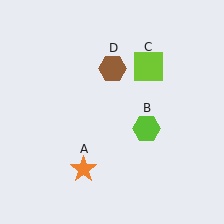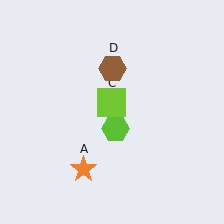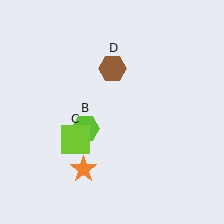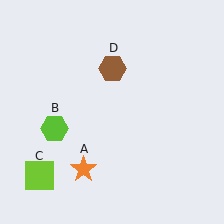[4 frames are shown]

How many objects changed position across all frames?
2 objects changed position: lime hexagon (object B), lime square (object C).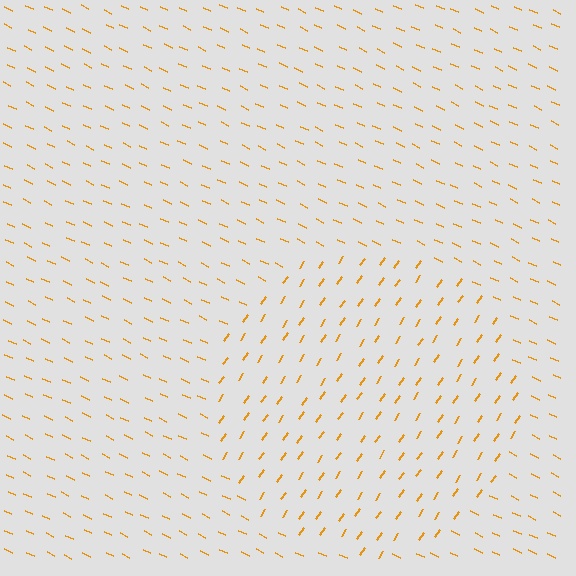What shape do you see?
I see a circle.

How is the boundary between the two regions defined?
The boundary is defined purely by a change in line orientation (approximately 81 degrees difference). All lines are the same color and thickness.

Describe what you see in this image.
The image is filled with small orange line segments. A circle region in the image has lines oriented differently from the surrounding lines, creating a visible texture boundary.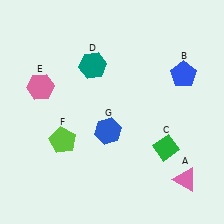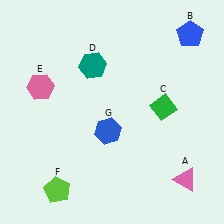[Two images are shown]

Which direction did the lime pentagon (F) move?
The lime pentagon (F) moved down.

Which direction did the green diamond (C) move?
The green diamond (C) moved up.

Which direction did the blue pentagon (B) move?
The blue pentagon (B) moved up.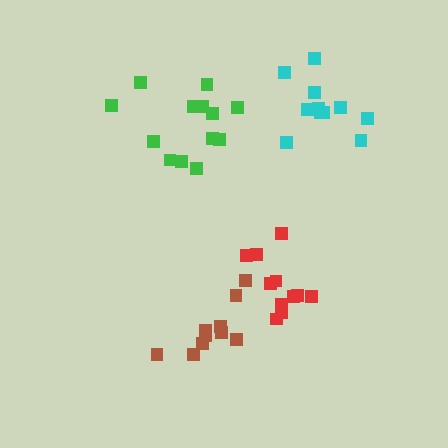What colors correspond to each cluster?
The clusters are colored: brown, cyan, green, red.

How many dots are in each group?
Group 1: 10 dots, Group 2: 11 dots, Group 3: 13 dots, Group 4: 11 dots (45 total).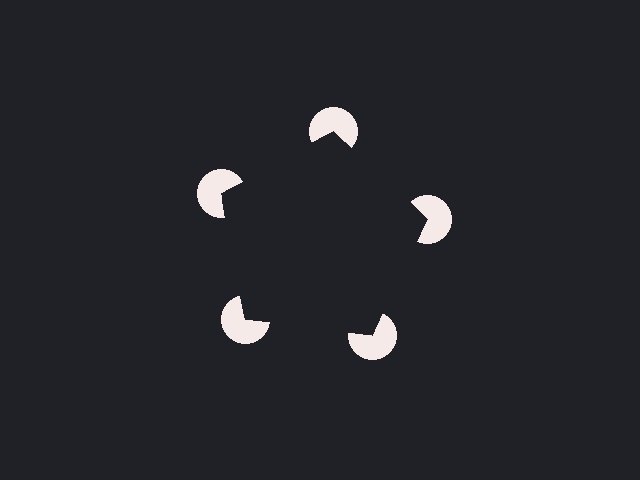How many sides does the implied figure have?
5 sides.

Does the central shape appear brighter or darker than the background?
It typically appears slightly darker than the background, even though no actual brightness change is drawn.